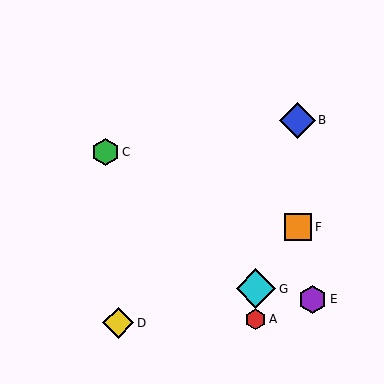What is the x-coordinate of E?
Object E is at x≈313.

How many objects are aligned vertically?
2 objects (A, G) are aligned vertically.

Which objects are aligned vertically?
Objects A, G are aligned vertically.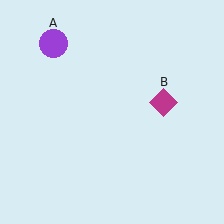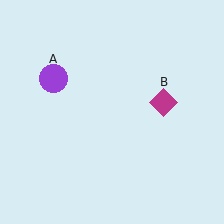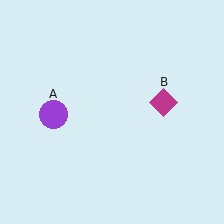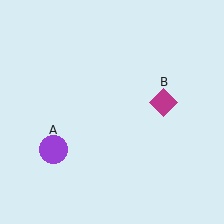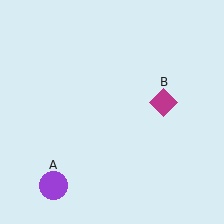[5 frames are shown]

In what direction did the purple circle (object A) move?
The purple circle (object A) moved down.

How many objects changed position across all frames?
1 object changed position: purple circle (object A).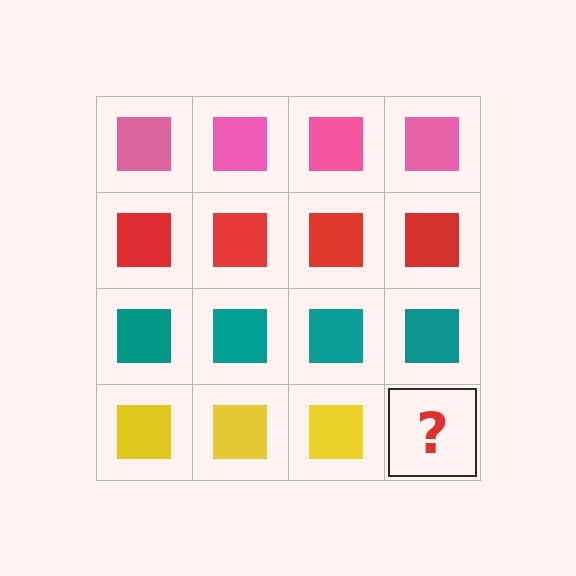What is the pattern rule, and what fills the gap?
The rule is that each row has a consistent color. The gap should be filled with a yellow square.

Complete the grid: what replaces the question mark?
The question mark should be replaced with a yellow square.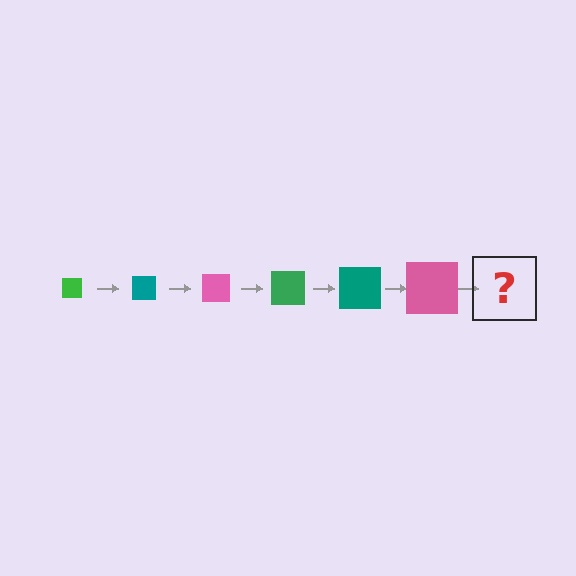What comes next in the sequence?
The next element should be a green square, larger than the previous one.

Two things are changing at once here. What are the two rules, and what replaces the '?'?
The two rules are that the square grows larger each step and the color cycles through green, teal, and pink. The '?' should be a green square, larger than the previous one.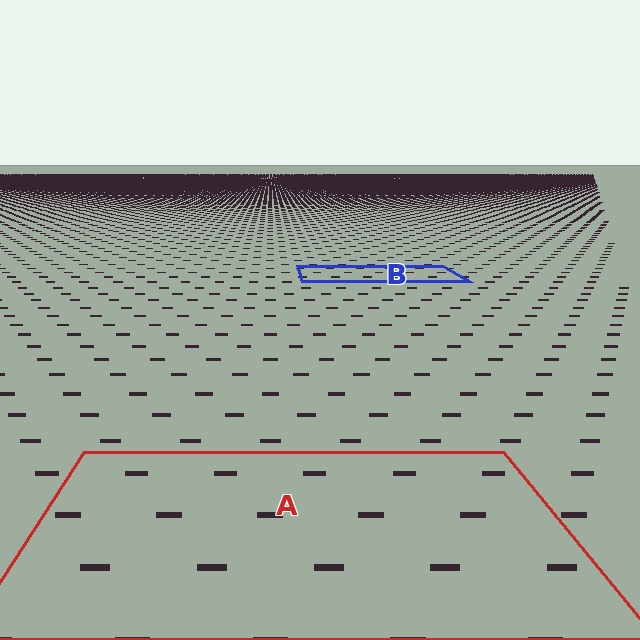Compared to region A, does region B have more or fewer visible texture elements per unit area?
Region B has more texture elements per unit area — they are packed more densely because it is farther away.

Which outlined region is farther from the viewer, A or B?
Region B is farther from the viewer — the texture elements inside it appear smaller and more densely packed.